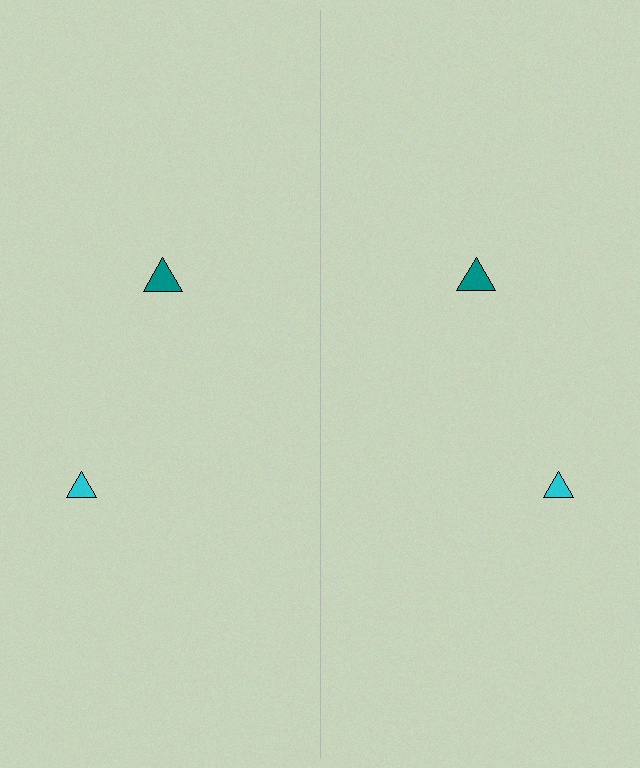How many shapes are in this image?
There are 4 shapes in this image.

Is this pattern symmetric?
Yes, this pattern has bilateral (reflection) symmetry.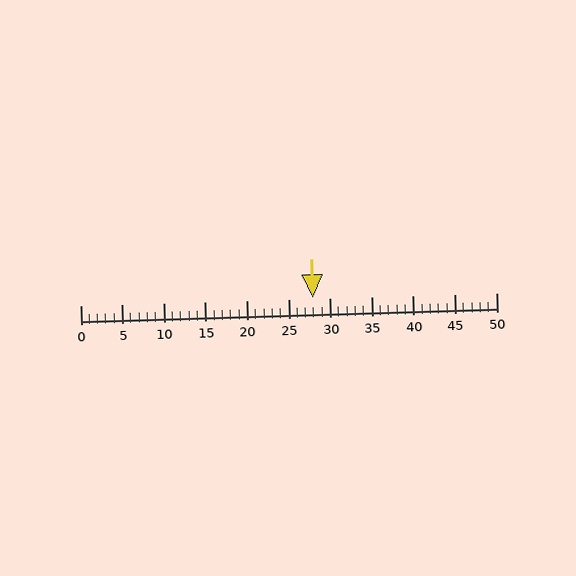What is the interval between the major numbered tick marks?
The major tick marks are spaced 5 units apart.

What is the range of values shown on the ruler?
The ruler shows values from 0 to 50.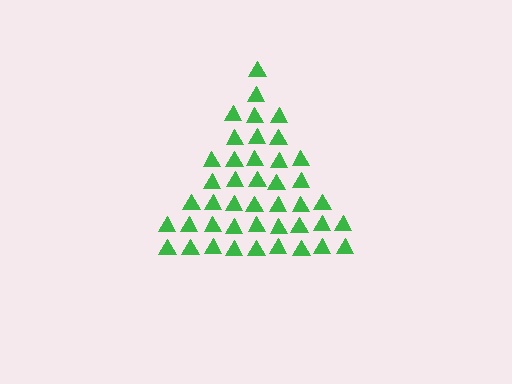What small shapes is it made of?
It is made of small triangles.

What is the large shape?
The large shape is a triangle.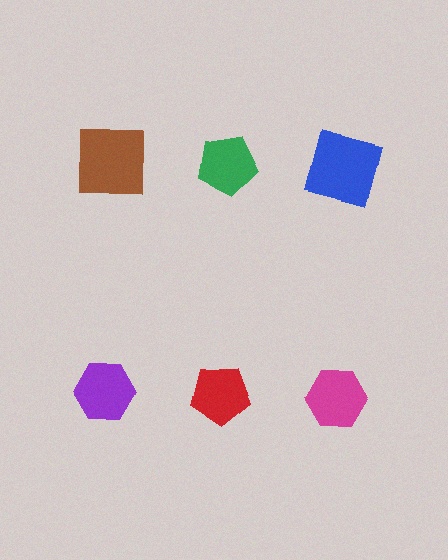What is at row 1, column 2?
A green pentagon.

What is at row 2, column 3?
A magenta hexagon.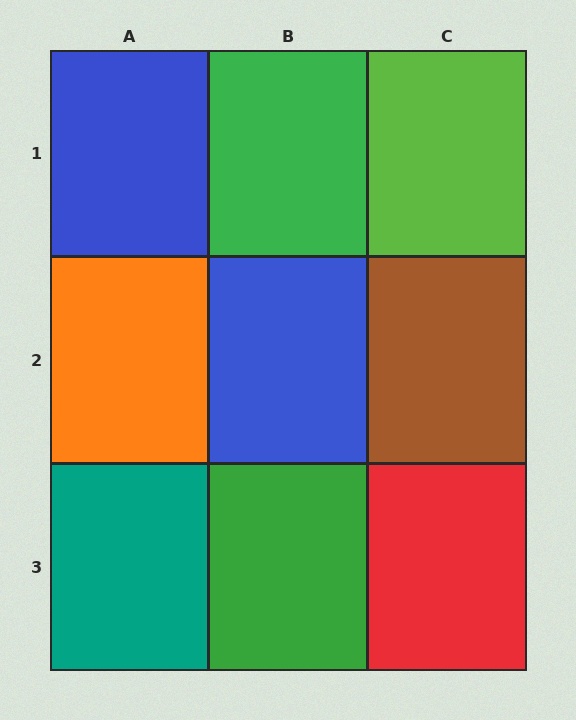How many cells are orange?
1 cell is orange.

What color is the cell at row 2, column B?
Blue.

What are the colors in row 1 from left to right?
Blue, green, lime.